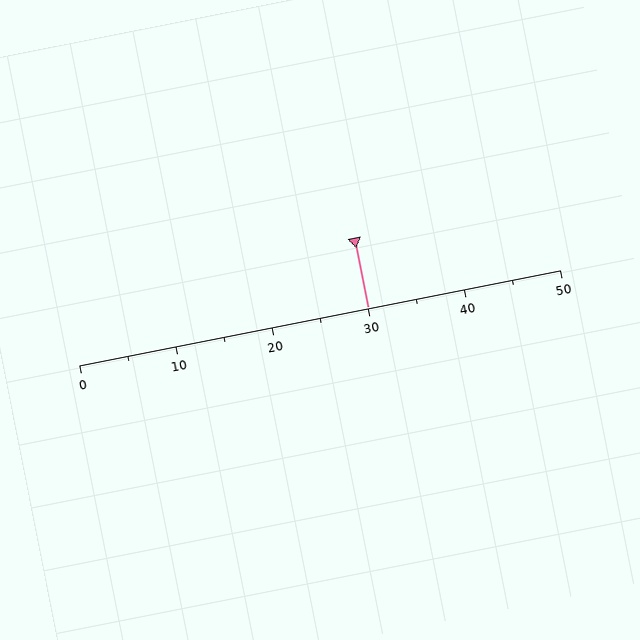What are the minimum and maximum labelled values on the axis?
The axis runs from 0 to 50.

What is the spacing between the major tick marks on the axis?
The major ticks are spaced 10 apart.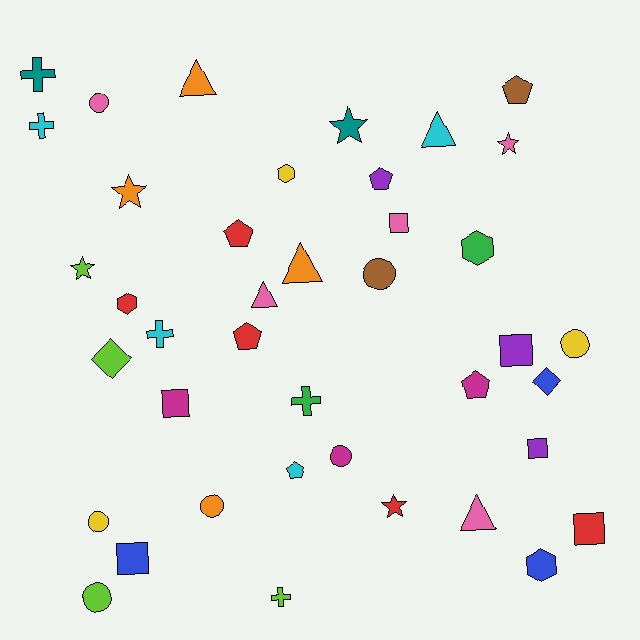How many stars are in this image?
There are 5 stars.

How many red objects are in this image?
There are 5 red objects.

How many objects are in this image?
There are 40 objects.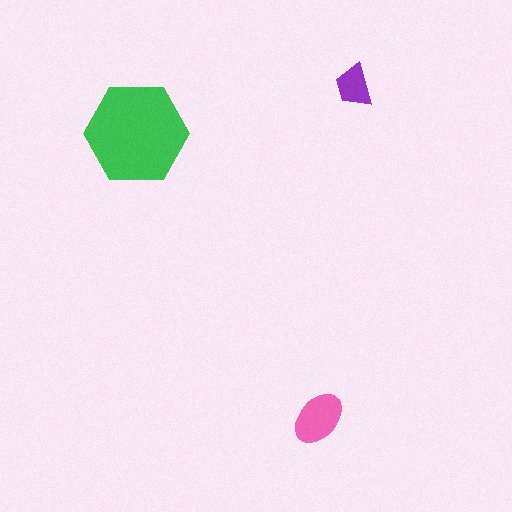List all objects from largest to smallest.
The green hexagon, the pink ellipse, the purple trapezoid.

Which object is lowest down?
The pink ellipse is bottommost.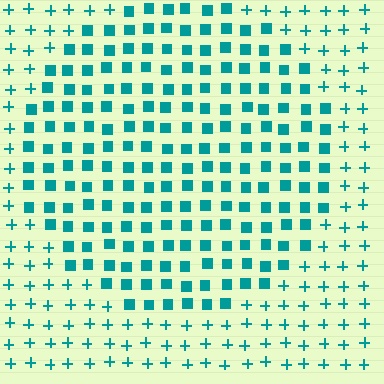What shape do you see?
I see a circle.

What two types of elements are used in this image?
The image uses squares inside the circle region and plus signs outside it.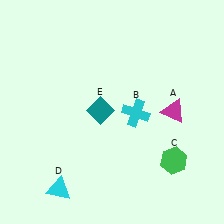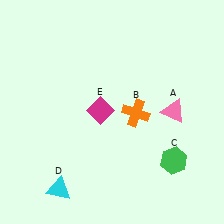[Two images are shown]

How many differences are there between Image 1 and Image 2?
There are 3 differences between the two images.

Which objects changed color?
A changed from magenta to pink. B changed from cyan to orange. E changed from teal to magenta.